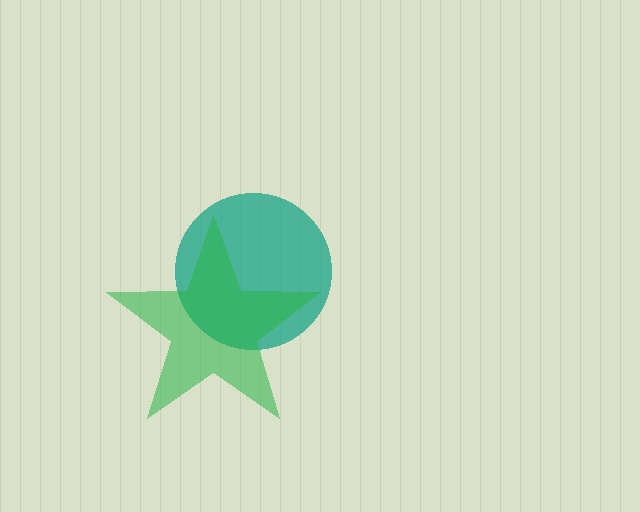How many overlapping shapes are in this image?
There are 2 overlapping shapes in the image.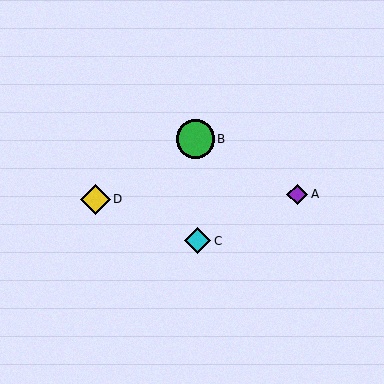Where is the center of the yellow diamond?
The center of the yellow diamond is at (95, 199).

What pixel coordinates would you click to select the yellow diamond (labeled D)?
Click at (95, 199) to select the yellow diamond D.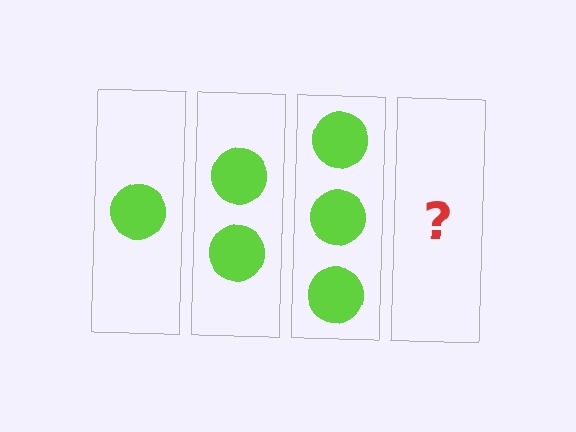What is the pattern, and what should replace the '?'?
The pattern is that each step adds one more circle. The '?' should be 4 circles.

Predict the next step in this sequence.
The next step is 4 circles.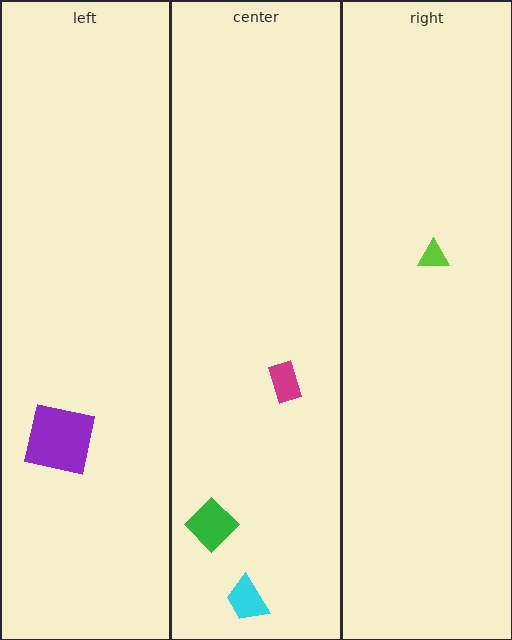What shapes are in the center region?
The magenta rectangle, the cyan trapezoid, the green diamond.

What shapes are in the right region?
The lime triangle.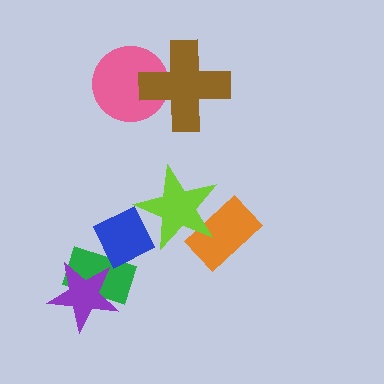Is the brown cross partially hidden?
No, no other shape covers it.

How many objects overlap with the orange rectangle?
1 object overlaps with the orange rectangle.